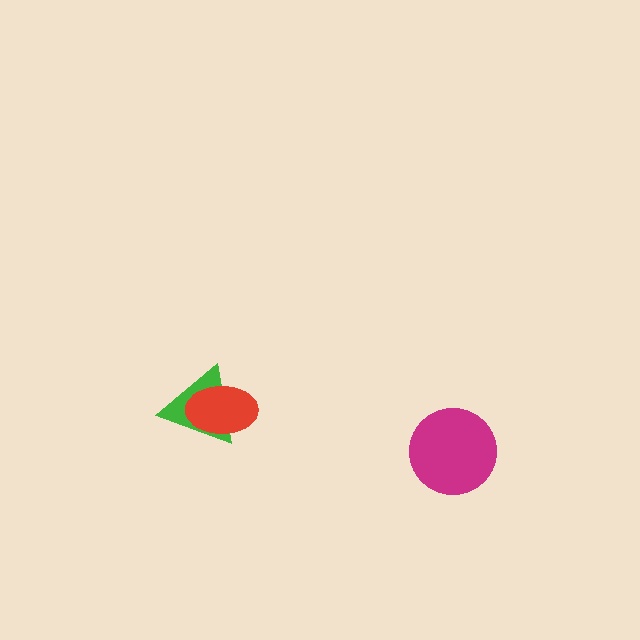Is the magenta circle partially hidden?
No, no other shape covers it.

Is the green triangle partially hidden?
Yes, it is partially covered by another shape.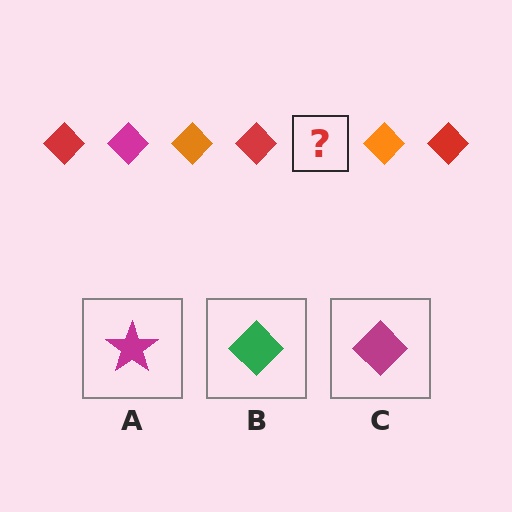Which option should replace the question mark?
Option C.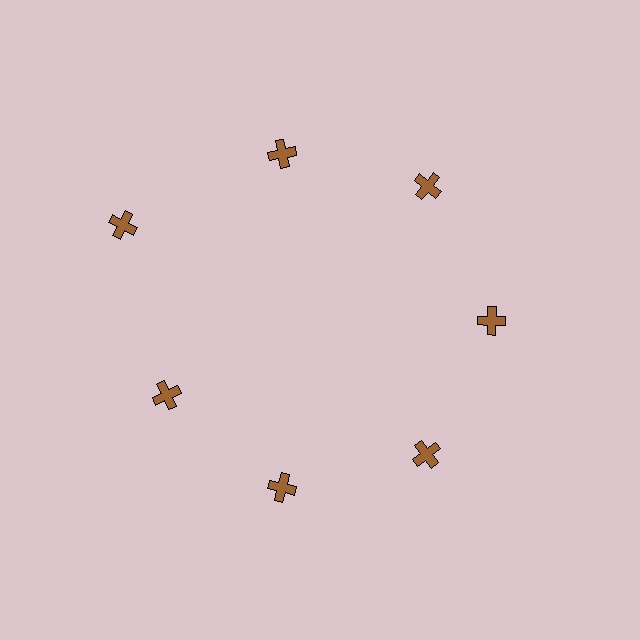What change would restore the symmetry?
The symmetry would be restored by moving it inward, back onto the ring so that all 7 crosses sit at equal angles and equal distance from the center.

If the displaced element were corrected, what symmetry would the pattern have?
It would have 7-fold rotational symmetry — the pattern would map onto itself every 51 degrees.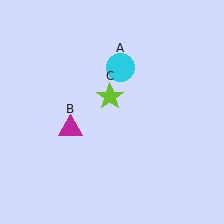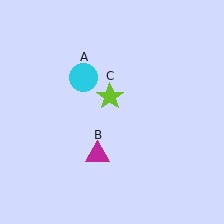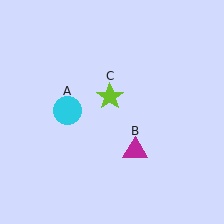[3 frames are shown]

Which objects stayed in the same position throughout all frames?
Lime star (object C) remained stationary.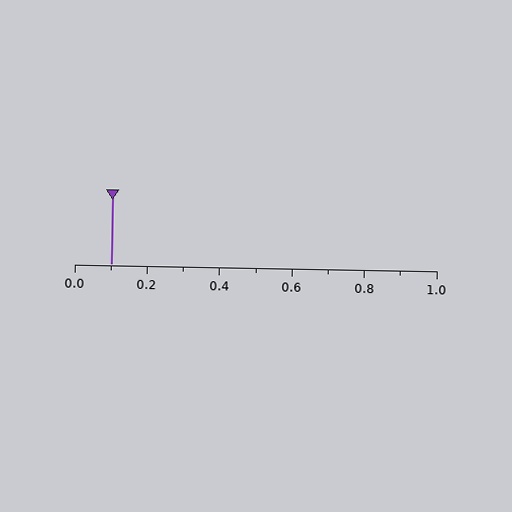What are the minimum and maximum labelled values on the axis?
The axis runs from 0.0 to 1.0.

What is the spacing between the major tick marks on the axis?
The major ticks are spaced 0.2 apart.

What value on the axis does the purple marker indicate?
The marker indicates approximately 0.1.